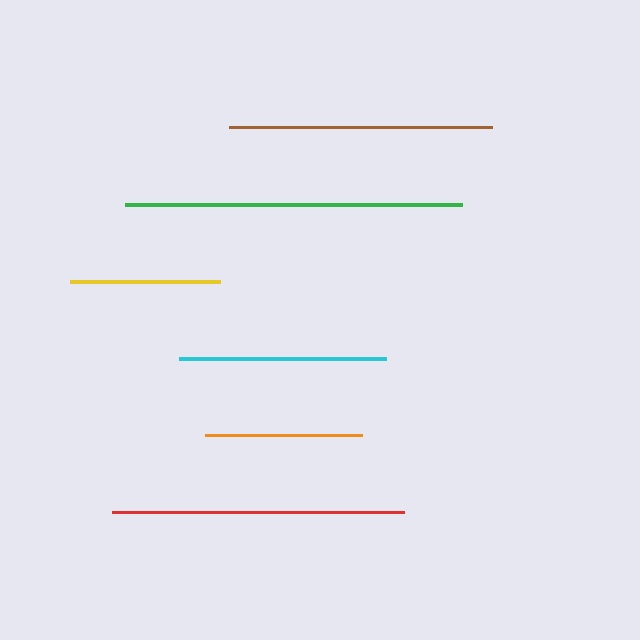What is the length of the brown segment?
The brown segment is approximately 263 pixels long.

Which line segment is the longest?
The green line is the longest at approximately 338 pixels.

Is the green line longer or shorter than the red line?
The green line is longer than the red line.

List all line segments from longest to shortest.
From longest to shortest: green, red, brown, cyan, orange, yellow.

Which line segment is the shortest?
The yellow line is the shortest at approximately 150 pixels.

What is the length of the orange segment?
The orange segment is approximately 157 pixels long.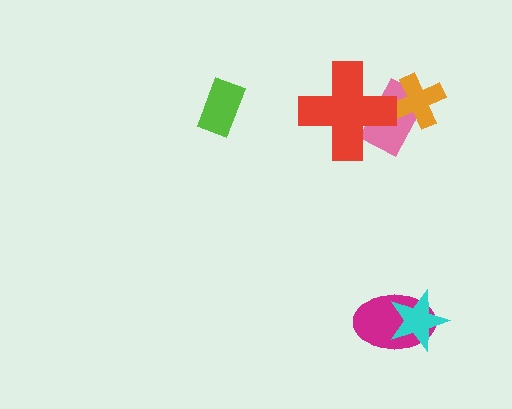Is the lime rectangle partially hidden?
No, no other shape covers it.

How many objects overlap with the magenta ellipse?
1 object overlaps with the magenta ellipse.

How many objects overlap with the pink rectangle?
2 objects overlap with the pink rectangle.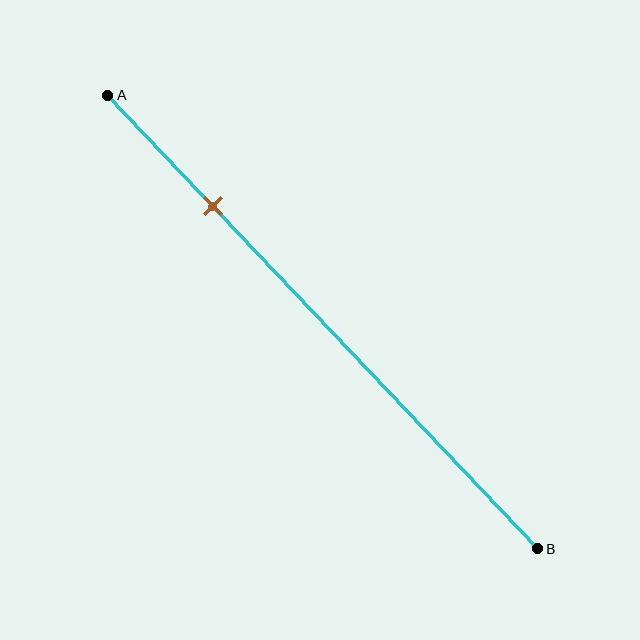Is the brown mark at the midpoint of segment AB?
No, the mark is at about 25% from A, not at the 50% midpoint.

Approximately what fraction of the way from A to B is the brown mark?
The brown mark is approximately 25% of the way from A to B.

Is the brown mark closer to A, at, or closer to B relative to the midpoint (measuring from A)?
The brown mark is closer to point A than the midpoint of segment AB.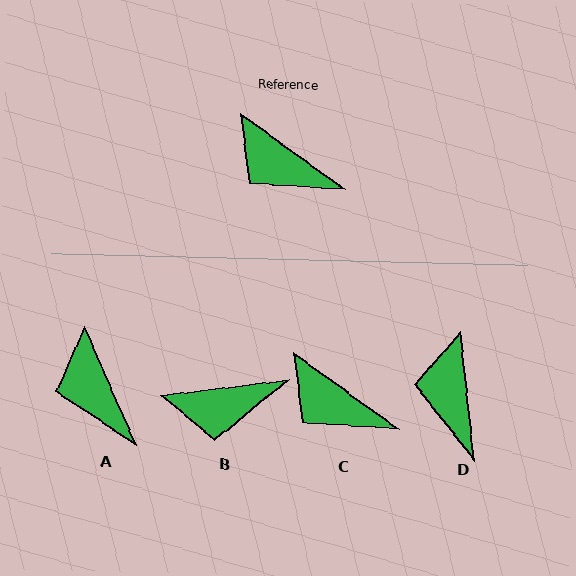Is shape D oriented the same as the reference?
No, it is off by about 48 degrees.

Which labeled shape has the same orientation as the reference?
C.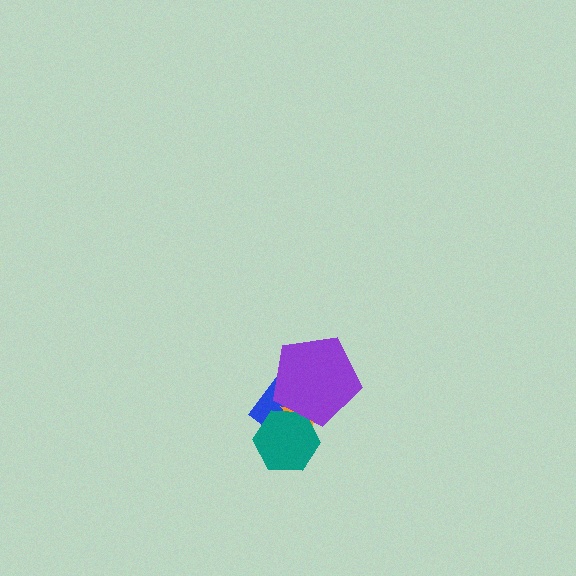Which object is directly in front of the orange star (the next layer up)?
The teal hexagon is directly in front of the orange star.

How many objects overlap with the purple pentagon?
3 objects overlap with the purple pentagon.